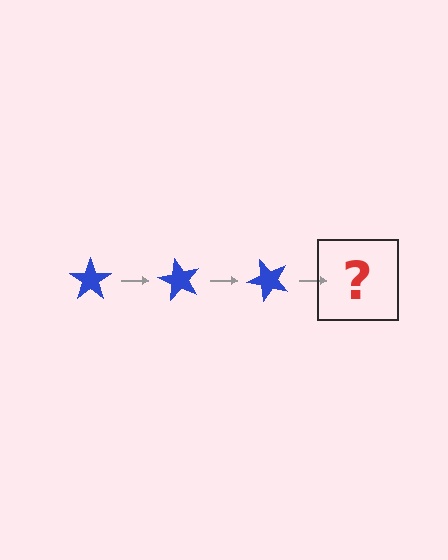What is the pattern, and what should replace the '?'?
The pattern is that the star rotates 60 degrees each step. The '?' should be a blue star rotated 180 degrees.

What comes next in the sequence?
The next element should be a blue star rotated 180 degrees.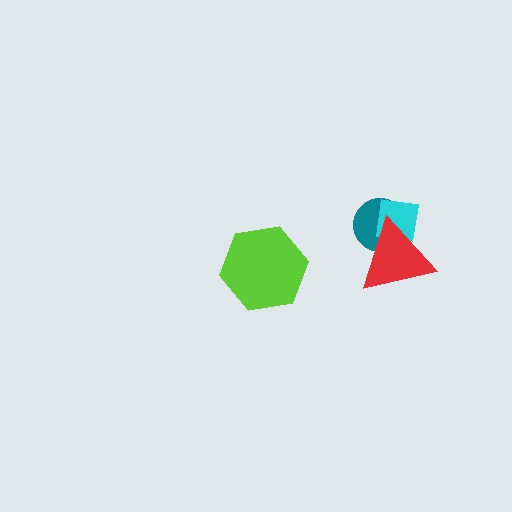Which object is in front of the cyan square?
The red triangle is in front of the cyan square.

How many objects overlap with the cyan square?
2 objects overlap with the cyan square.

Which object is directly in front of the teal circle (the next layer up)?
The cyan square is directly in front of the teal circle.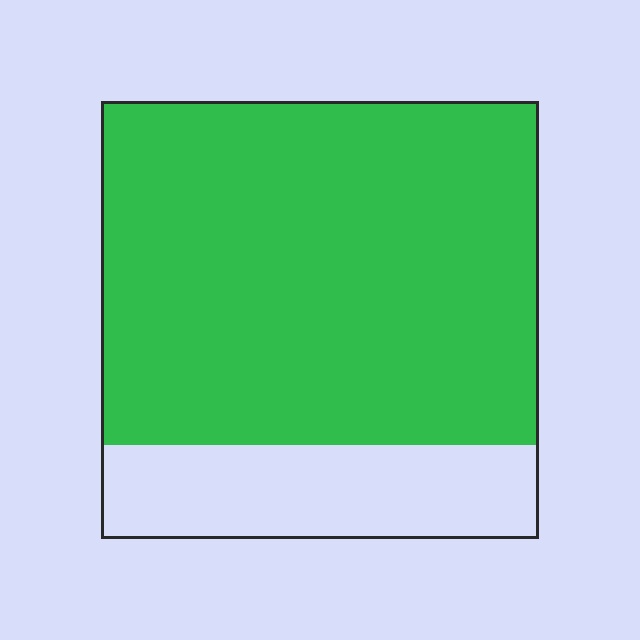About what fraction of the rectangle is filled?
About four fifths (4/5).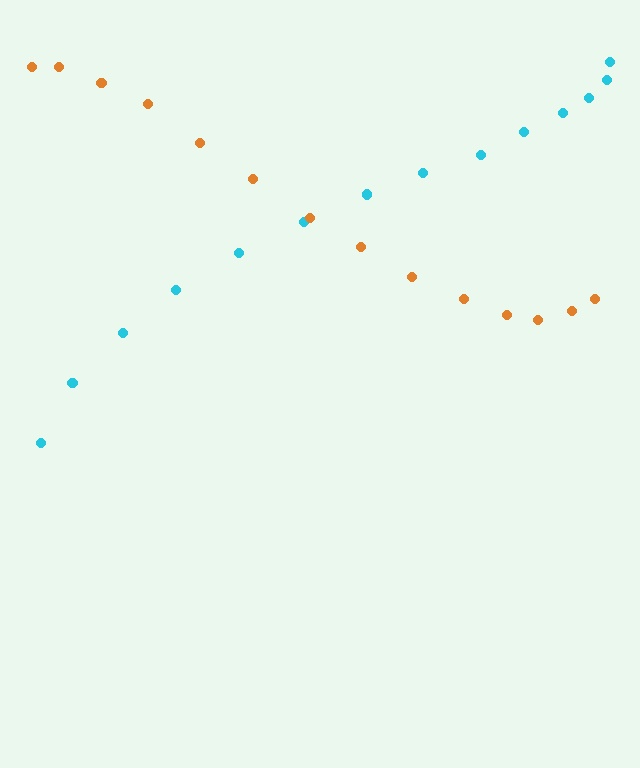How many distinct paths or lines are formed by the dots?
There are 2 distinct paths.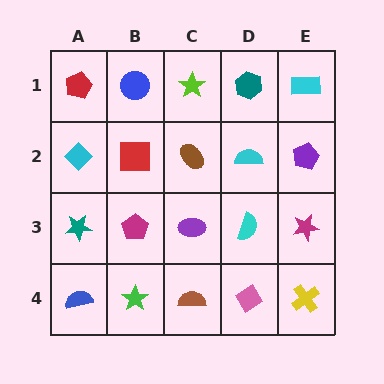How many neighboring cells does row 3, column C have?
4.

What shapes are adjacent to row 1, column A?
A cyan diamond (row 2, column A), a blue circle (row 1, column B).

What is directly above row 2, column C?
A lime star.